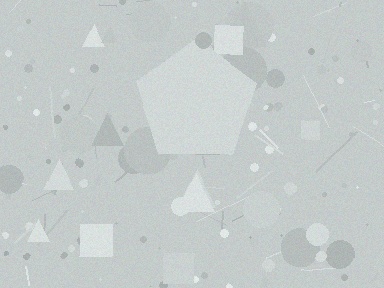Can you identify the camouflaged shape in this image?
The camouflaged shape is a pentagon.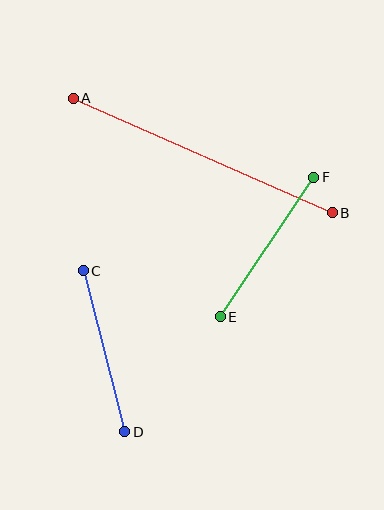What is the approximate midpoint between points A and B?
The midpoint is at approximately (203, 156) pixels.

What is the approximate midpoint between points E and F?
The midpoint is at approximately (267, 247) pixels.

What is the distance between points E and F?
The distance is approximately 168 pixels.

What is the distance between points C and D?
The distance is approximately 166 pixels.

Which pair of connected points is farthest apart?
Points A and B are farthest apart.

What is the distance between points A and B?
The distance is approximately 283 pixels.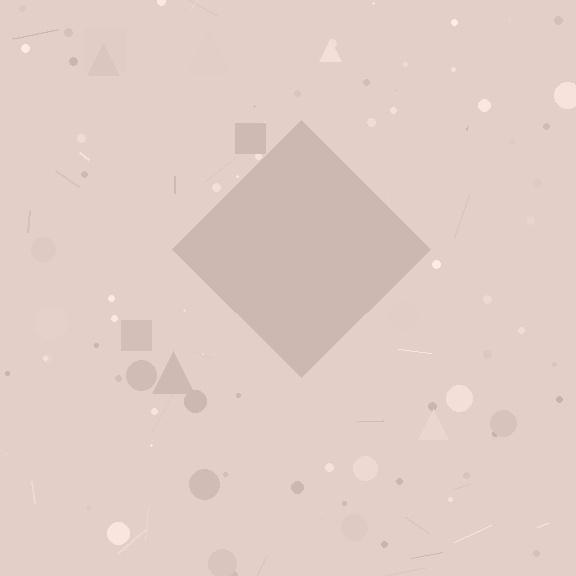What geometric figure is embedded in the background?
A diamond is embedded in the background.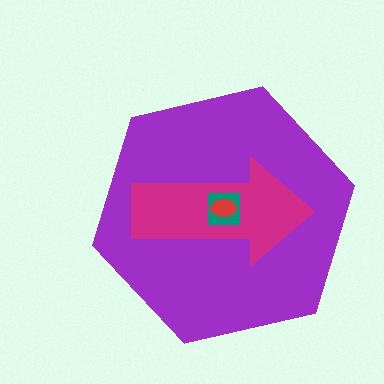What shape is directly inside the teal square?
The red ellipse.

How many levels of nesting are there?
4.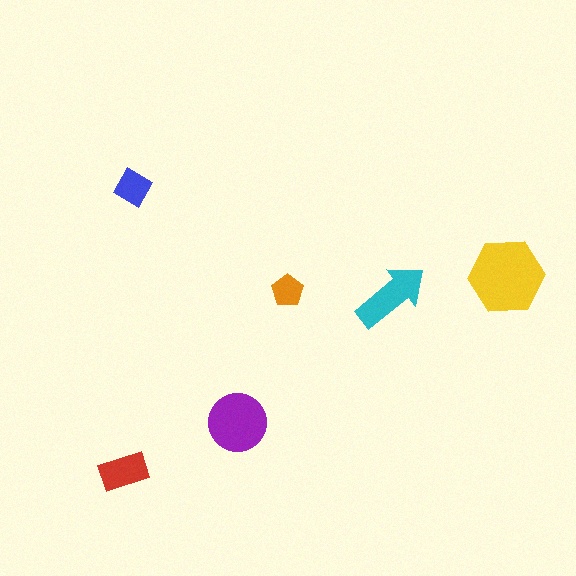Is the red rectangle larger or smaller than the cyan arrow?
Smaller.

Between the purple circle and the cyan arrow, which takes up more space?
The purple circle.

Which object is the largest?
The yellow hexagon.